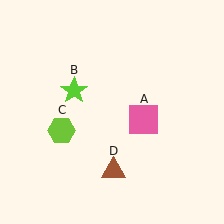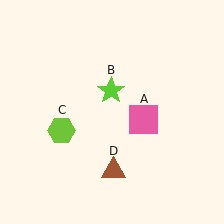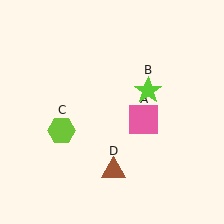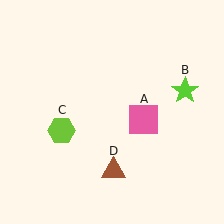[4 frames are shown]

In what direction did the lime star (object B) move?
The lime star (object B) moved right.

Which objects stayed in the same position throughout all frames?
Pink square (object A) and lime hexagon (object C) and brown triangle (object D) remained stationary.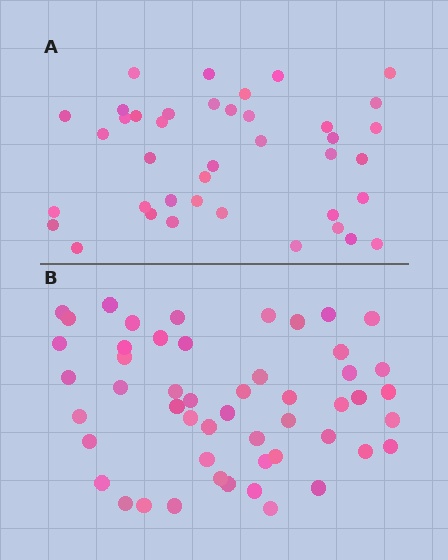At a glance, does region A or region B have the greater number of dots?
Region B (the bottom region) has more dots.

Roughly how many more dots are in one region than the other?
Region B has roughly 12 or so more dots than region A.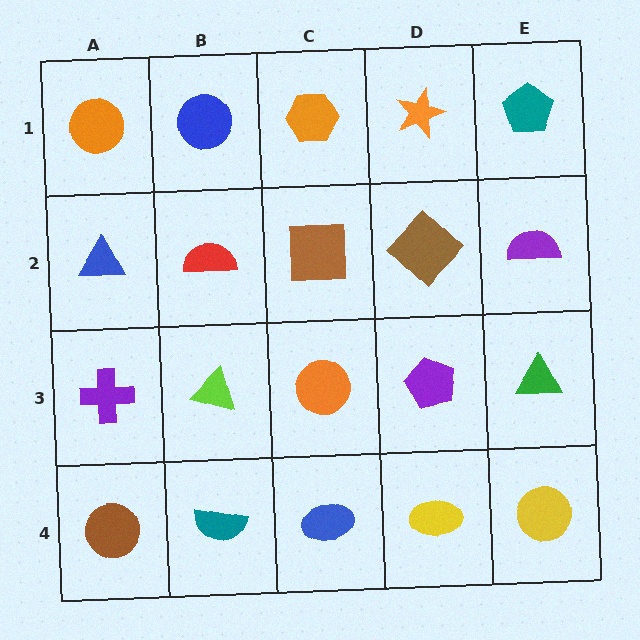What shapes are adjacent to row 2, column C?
An orange hexagon (row 1, column C), an orange circle (row 3, column C), a red semicircle (row 2, column B), a brown diamond (row 2, column D).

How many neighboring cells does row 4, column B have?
3.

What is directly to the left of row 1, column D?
An orange hexagon.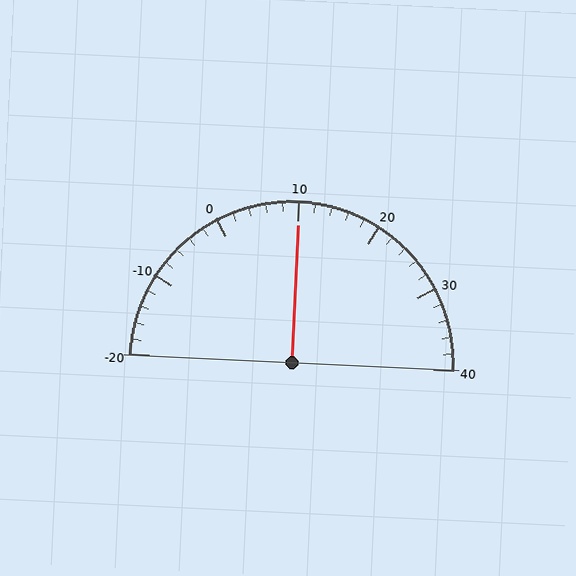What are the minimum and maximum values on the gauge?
The gauge ranges from -20 to 40.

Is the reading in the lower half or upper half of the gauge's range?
The reading is in the upper half of the range (-20 to 40).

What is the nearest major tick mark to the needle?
The nearest major tick mark is 10.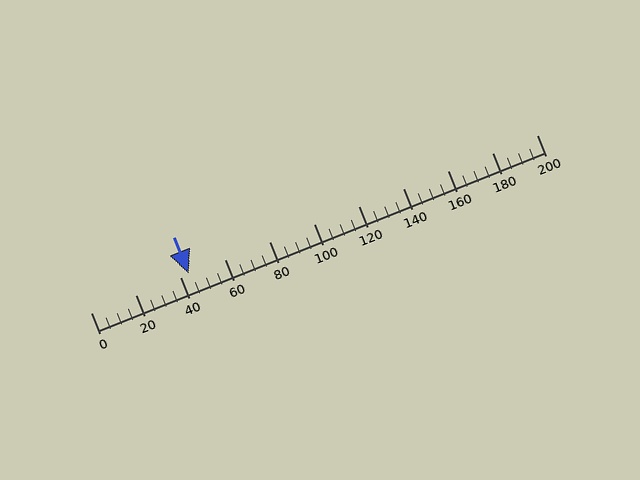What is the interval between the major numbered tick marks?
The major tick marks are spaced 20 units apart.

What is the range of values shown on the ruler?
The ruler shows values from 0 to 200.